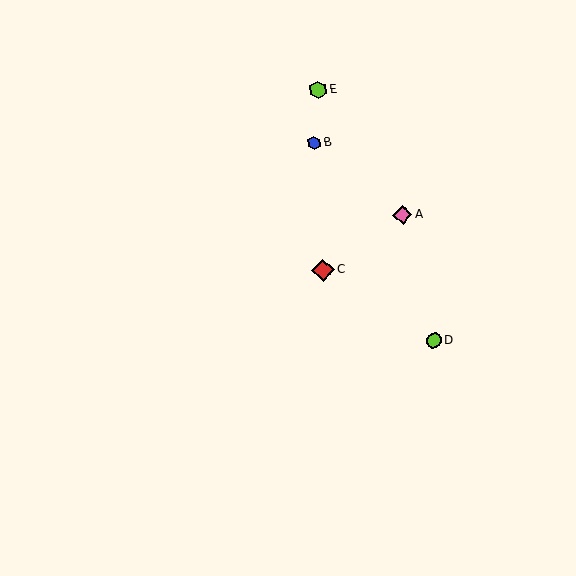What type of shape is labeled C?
Shape C is a red diamond.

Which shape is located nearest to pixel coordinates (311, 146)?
The blue hexagon (labeled B) at (314, 143) is nearest to that location.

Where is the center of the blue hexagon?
The center of the blue hexagon is at (314, 143).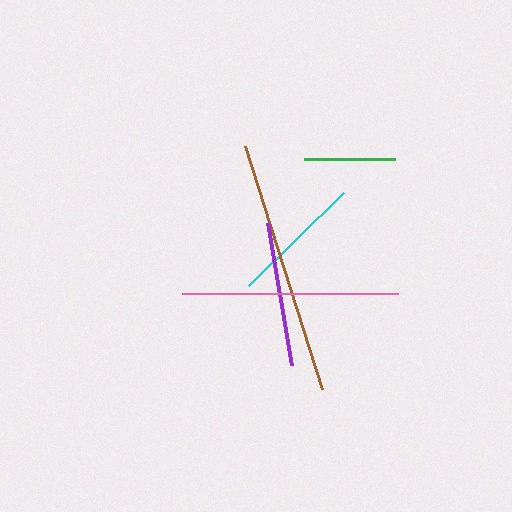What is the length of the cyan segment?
The cyan segment is approximately 133 pixels long.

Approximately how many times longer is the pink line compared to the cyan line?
The pink line is approximately 1.6 times the length of the cyan line.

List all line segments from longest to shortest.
From longest to shortest: brown, pink, purple, cyan, green.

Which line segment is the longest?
The brown line is the longest at approximately 256 pixels.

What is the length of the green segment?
The green segment is approximately 91 pixels long.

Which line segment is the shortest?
The green line is the shortest at approximately 91 pixels.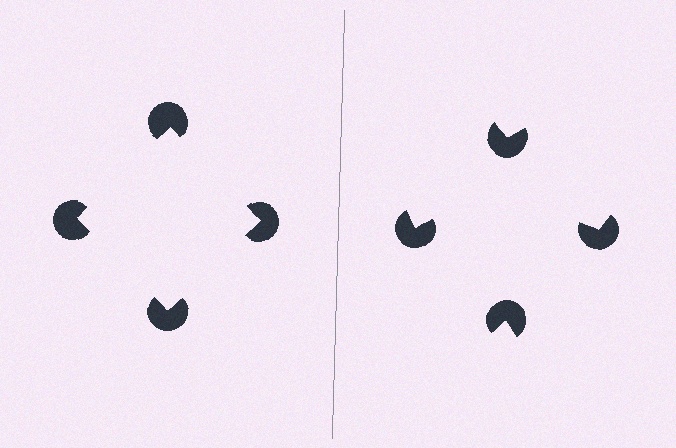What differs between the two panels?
The pac-man discs are positioned identically on both sides; only the wedge orientations differ. On the left they align to a square; on the right they are misaligned.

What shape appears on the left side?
An illusory square.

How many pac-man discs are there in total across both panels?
8 — 4 on each side.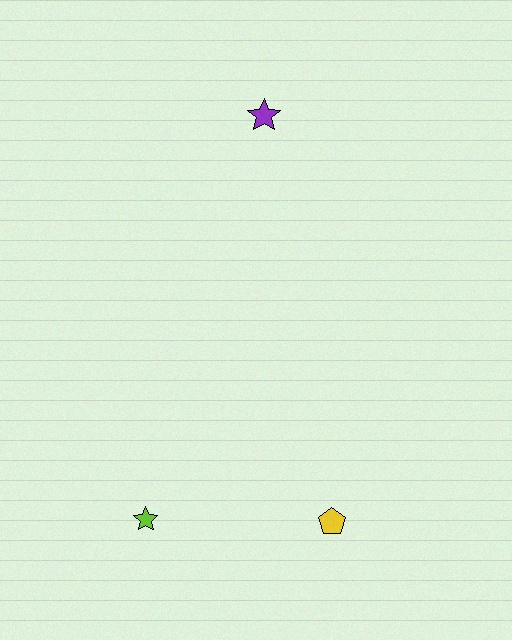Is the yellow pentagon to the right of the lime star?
Yes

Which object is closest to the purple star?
The yellow pentagon is closest to the purple star.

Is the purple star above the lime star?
Yes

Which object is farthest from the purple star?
The lime star is farthest from the purple star.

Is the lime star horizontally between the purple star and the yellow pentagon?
No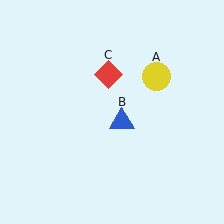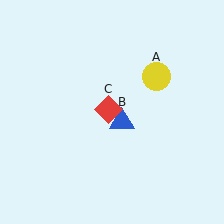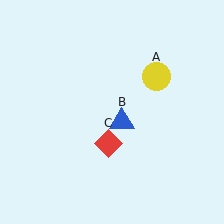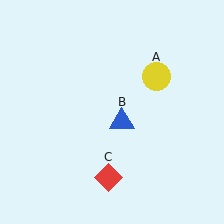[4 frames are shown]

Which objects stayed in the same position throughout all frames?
Yellow circle (object A) and blue triangle (object B) remained stationary.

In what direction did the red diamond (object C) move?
The red diamond (object C) moved down.